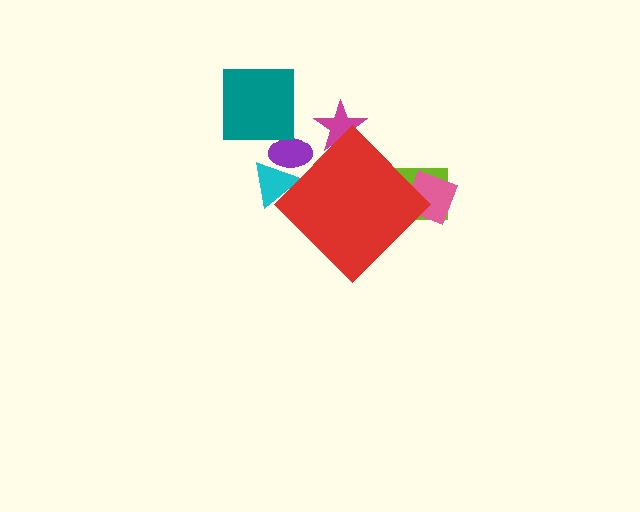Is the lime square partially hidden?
Yes, the lime square is partially hidden behind the red diamond.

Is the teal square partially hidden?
No, the teal square is fully visible.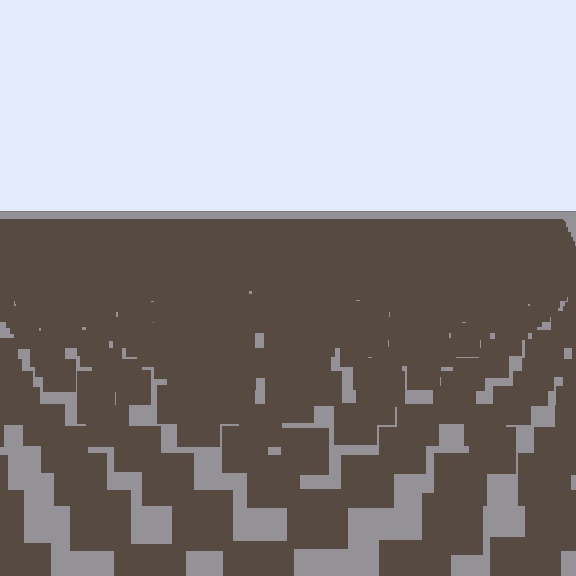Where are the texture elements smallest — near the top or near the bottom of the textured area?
Near the top.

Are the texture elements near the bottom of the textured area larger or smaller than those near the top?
Larger. Near the bottom, elements are closer to the viewer and appear at a bigger on-screen size.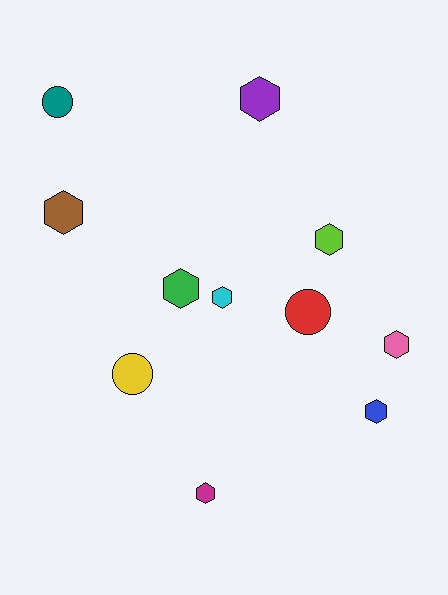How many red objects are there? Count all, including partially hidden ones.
There is 1 red object.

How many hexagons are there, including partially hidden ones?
There are 8 hexagons.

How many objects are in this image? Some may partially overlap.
There are 11 objects.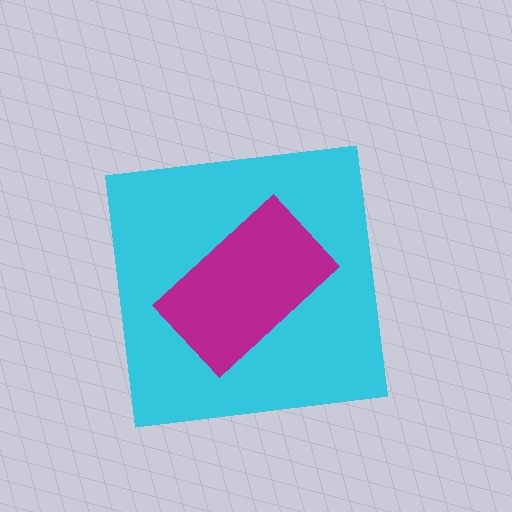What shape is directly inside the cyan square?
The magenta rectangle.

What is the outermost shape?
The cyan square.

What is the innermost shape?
The magenta rectangle.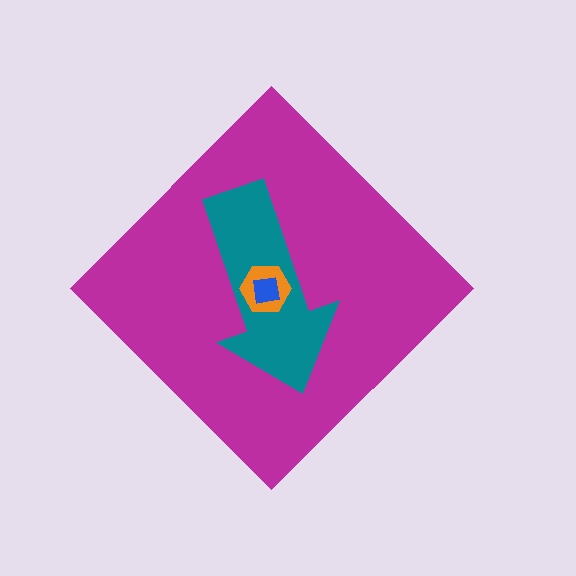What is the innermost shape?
The blue square.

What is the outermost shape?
The magenta diamond.